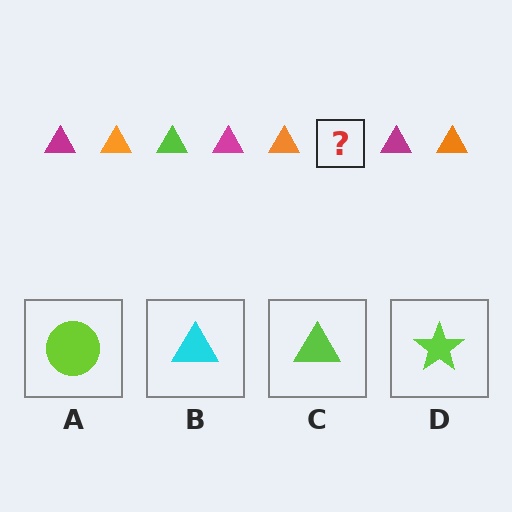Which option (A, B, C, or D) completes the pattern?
C.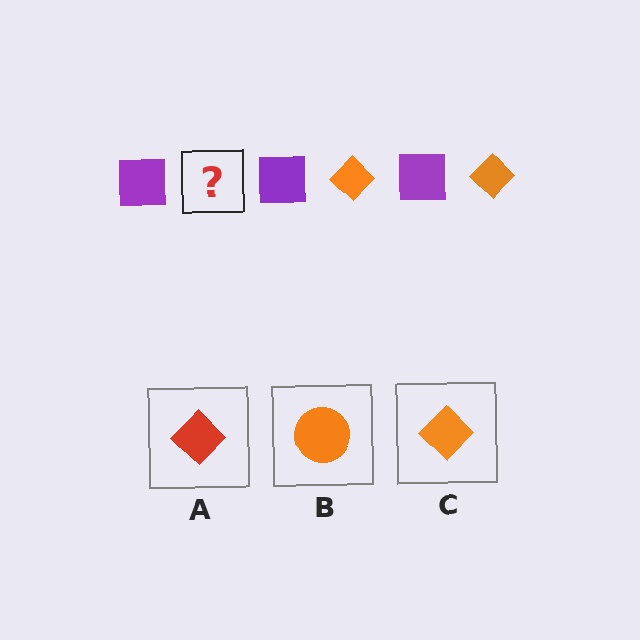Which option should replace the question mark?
Option C.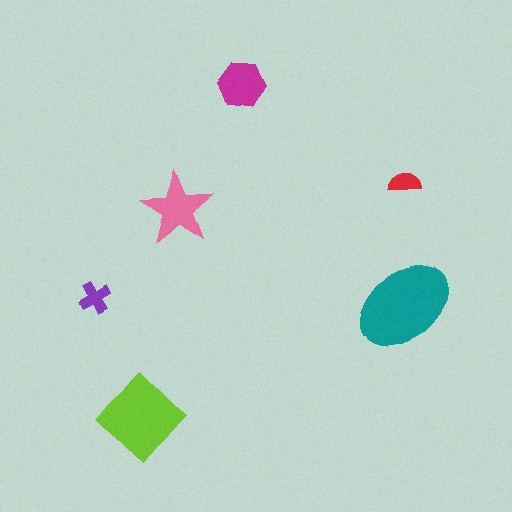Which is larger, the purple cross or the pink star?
The pink star.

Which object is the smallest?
The red semicircle.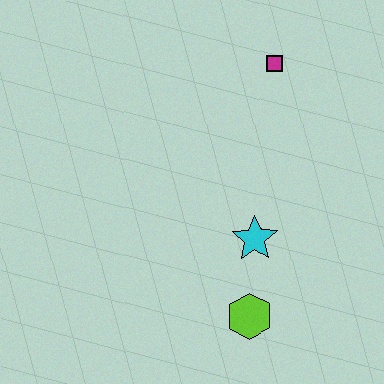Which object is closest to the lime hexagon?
The cyan star is closest to the lime hexagon.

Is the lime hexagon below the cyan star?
Yes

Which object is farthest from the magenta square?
The lime hexagon is farthest from the magenta square.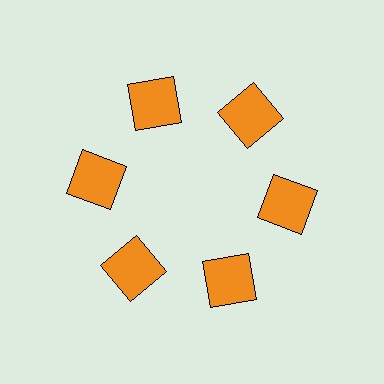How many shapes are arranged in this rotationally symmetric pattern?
There are 6 shapes, arranged in 6 groups of 1.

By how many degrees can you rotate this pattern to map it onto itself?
The pattern maps onto itself every 60 degrees of rotation.